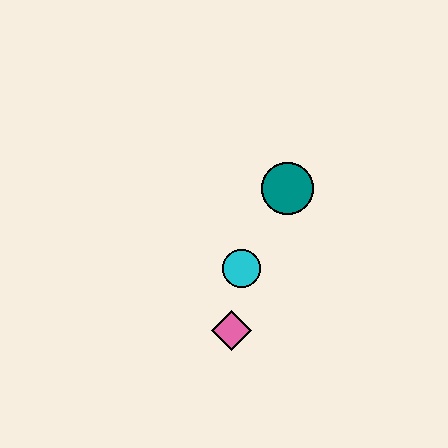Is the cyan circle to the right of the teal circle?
No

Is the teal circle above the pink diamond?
Yes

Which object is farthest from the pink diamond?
The teal circle is farthest from the pink diamond.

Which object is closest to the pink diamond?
The cyan circle is closest to the pink diamond.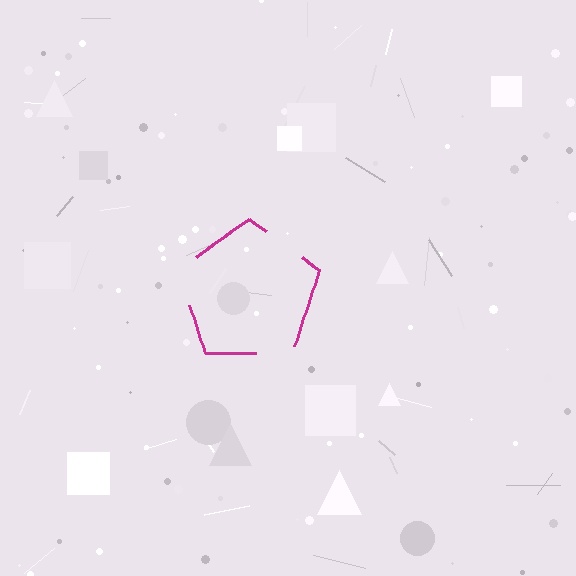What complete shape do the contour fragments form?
The contour fragments form a pentagon.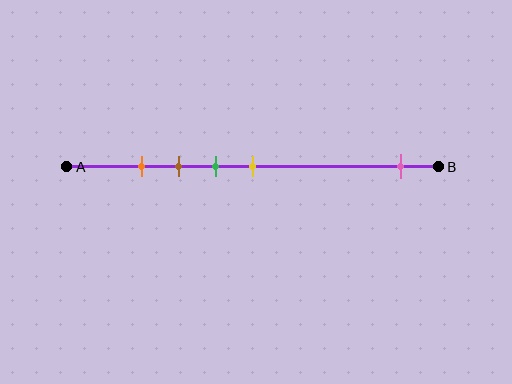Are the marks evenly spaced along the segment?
No, the marks are not evenly spaced.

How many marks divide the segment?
There are 5 marks dividing the segment.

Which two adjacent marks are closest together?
The orange and brown marks are the closest adjacent pair.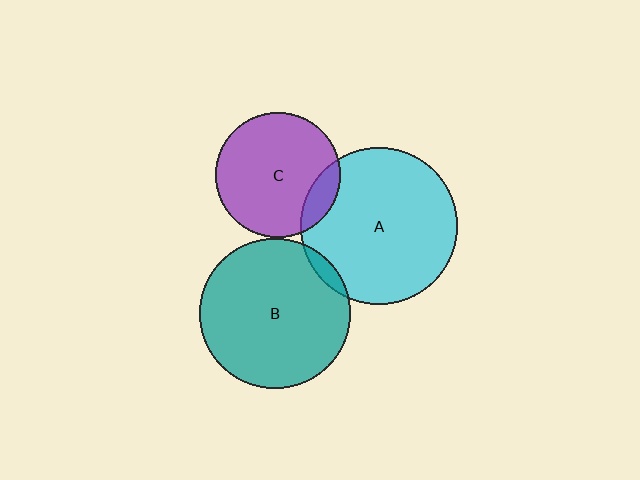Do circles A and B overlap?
Yes.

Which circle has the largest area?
Circle A (cyan).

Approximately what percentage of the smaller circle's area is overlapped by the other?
Approximately 5%.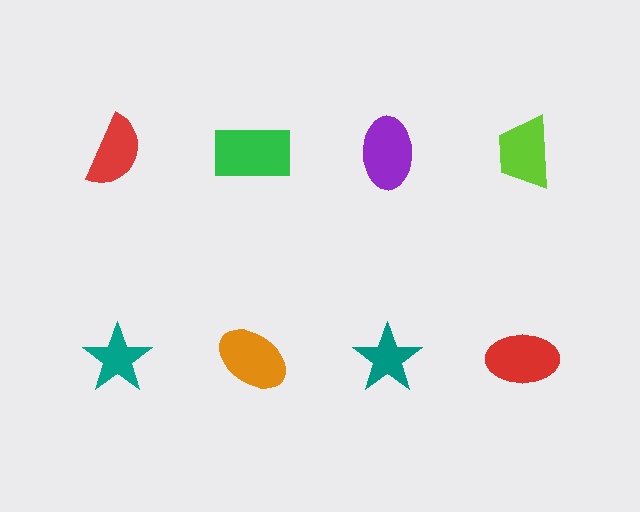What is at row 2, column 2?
An orange ellipse.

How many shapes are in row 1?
4 shapes.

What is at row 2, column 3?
A teal star.